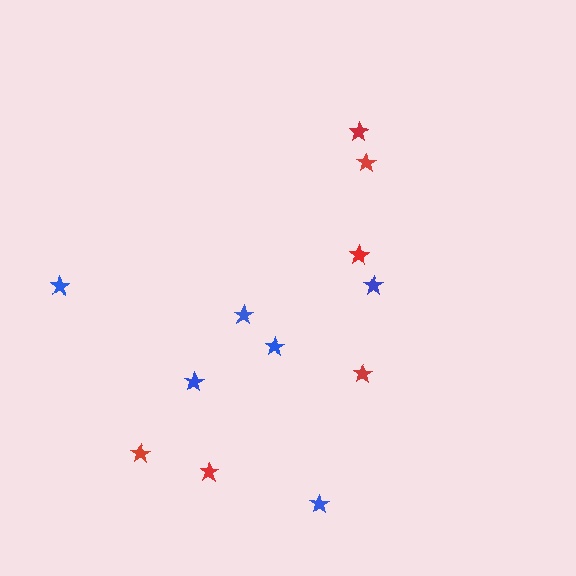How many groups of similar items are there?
There are 2 groups: one group of red stars (6) and one group of blue stars (6).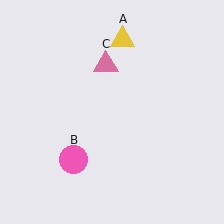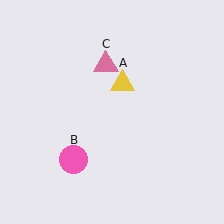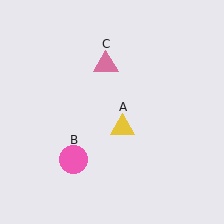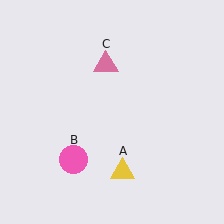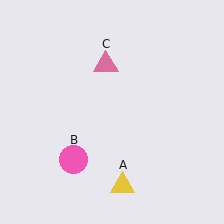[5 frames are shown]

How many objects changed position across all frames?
1 object changed position: yellow triangle (object A).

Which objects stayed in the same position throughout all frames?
Pink circle (object B) and pink triangle (object C) remained stationary.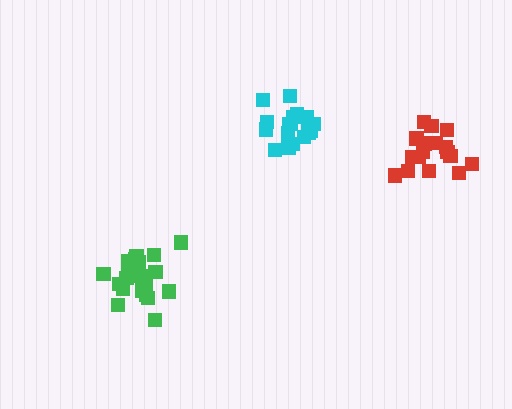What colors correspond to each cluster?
The clusters are colored: red, cyan, green.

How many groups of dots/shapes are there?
There are 3 groups.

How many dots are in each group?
Group 1: 17 dots, Group 2: 19 dots, Group 3: 20 dots (56 total).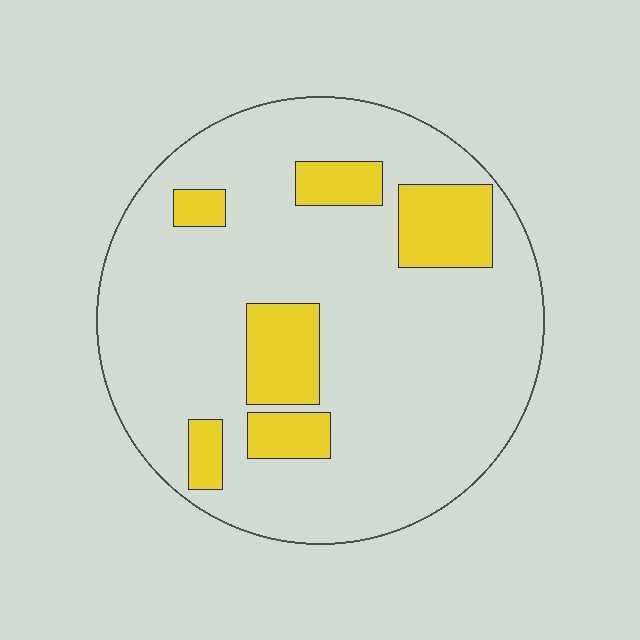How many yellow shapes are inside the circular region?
6.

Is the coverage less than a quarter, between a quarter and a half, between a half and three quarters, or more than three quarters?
Less than a quarter.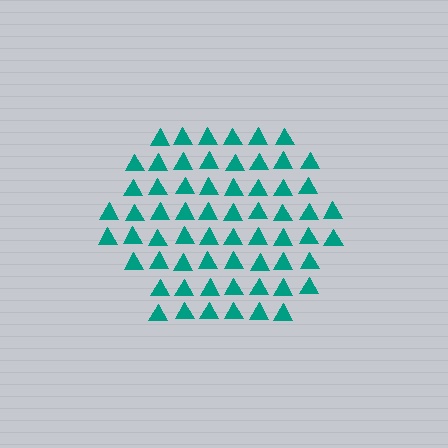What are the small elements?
The small elements are triangles.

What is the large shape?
The large shape is a hexagon.